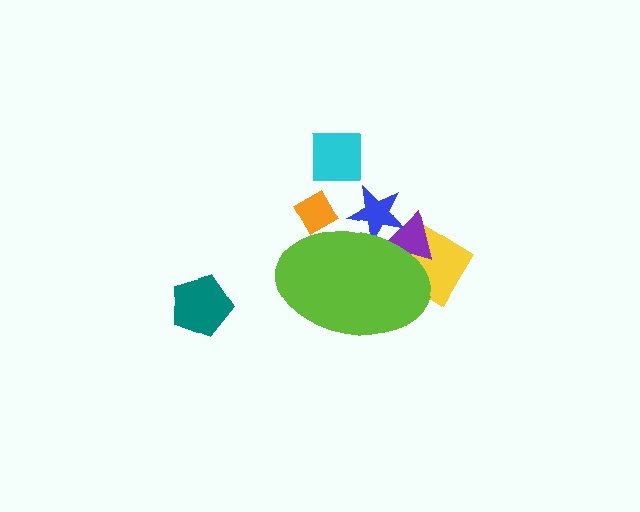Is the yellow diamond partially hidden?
Yes, the yellow diamond is partially hidden behind the lime ellipse.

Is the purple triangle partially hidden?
Yes, the purple triangle is partially hidden behind the lime ellipse.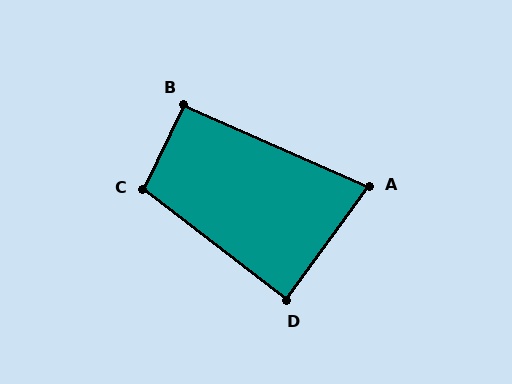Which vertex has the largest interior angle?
C, at approximately 102 degrees.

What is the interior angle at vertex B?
Approximately 92 degrees (approximately right).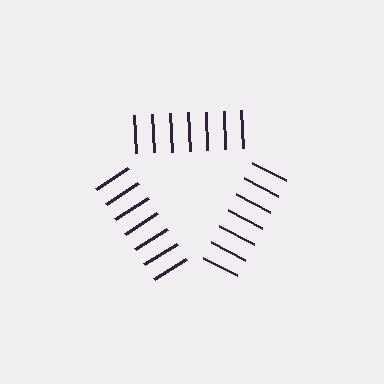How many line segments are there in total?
21 — 7 along each of the 3 edges.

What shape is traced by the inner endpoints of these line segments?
An illusory triangle — the line segments terminate on its edges but no continuous stroke is drawn.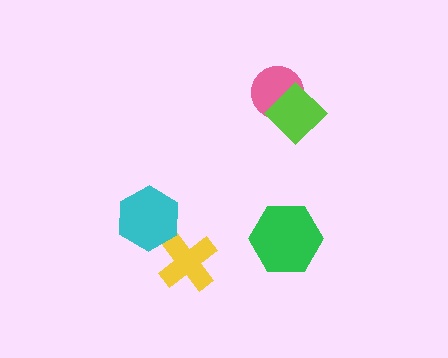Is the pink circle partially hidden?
Yes, it is partially covered by another shape.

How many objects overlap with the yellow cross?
0 objects overlap with the yellow cross.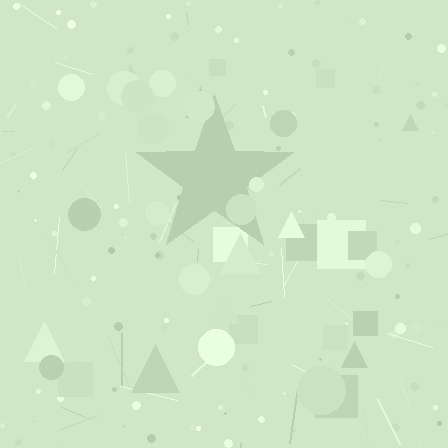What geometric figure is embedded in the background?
A star is embedded in the background.